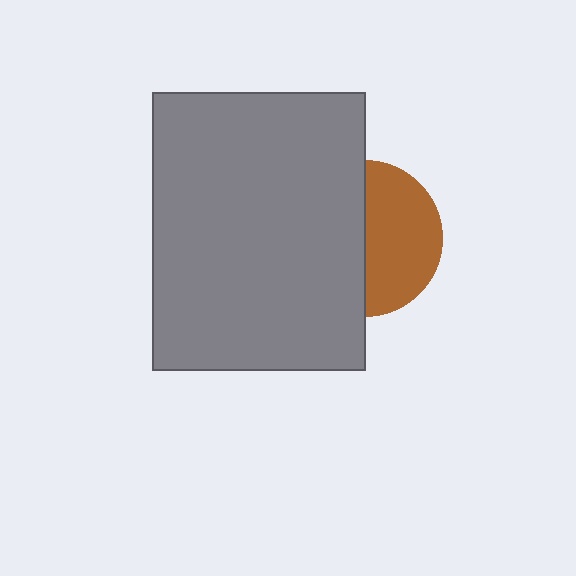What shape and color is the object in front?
The object in front is a gray rectangle.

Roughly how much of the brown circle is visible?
About half of it is visible (roughly 49%).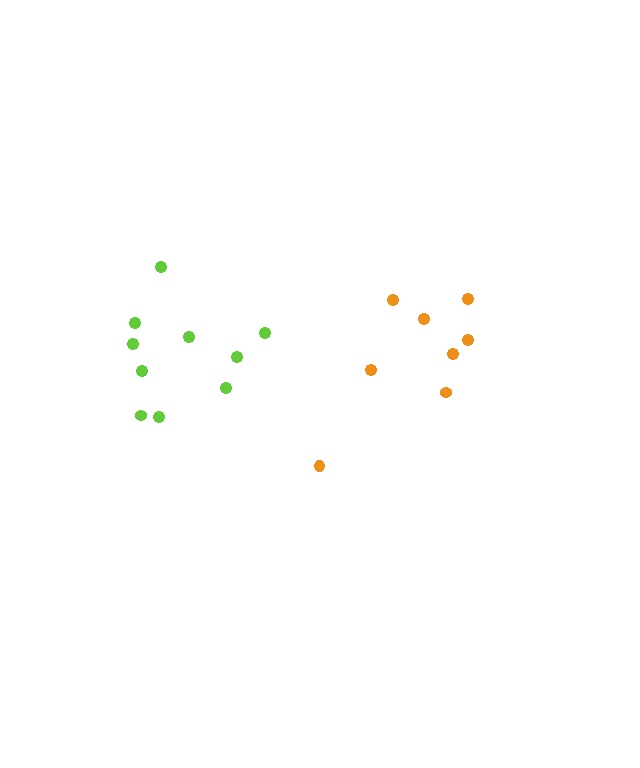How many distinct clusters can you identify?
There are 2 distinct clusters.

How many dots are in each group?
Group 1: 8 dots, Group 2: 10 dots (18 total).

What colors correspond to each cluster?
The clusters are colored: orange, lime.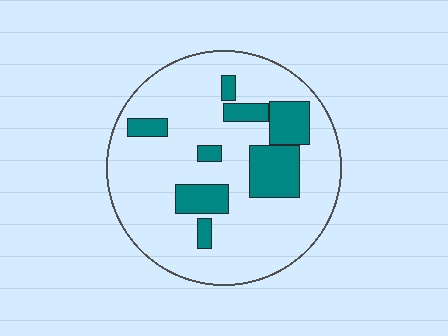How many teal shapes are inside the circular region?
8.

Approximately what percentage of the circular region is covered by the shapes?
Approximately 20%.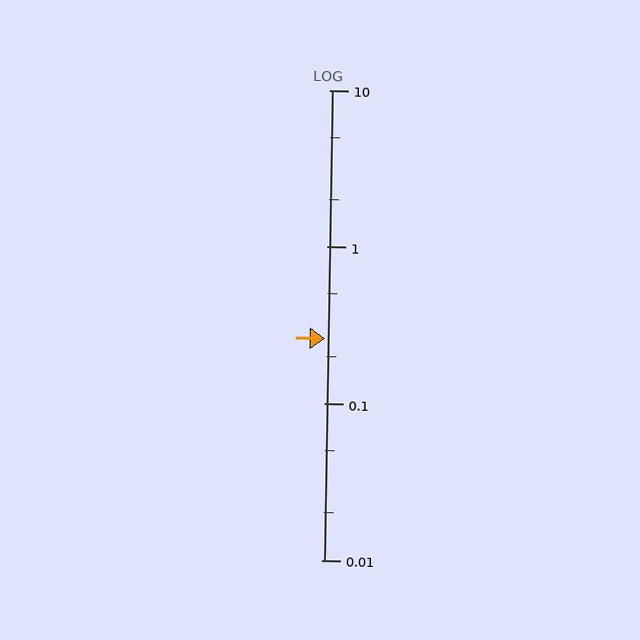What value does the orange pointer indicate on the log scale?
The pointer indicates approximately 0.26.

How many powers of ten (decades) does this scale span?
The scale spans 3 decades, from 0.01 to 10.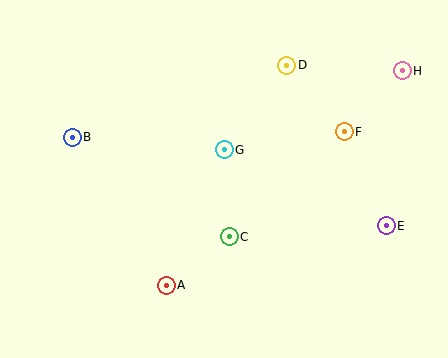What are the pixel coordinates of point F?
Point F is at (344, 132).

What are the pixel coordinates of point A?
Point A is at (166, 285).